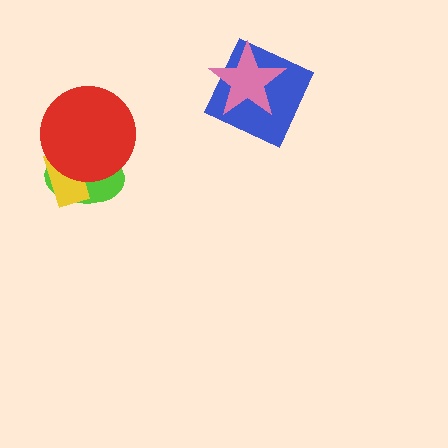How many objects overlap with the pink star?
1 object overlaps with the pink star.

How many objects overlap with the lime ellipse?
2 objects overlap with the lime ellipse.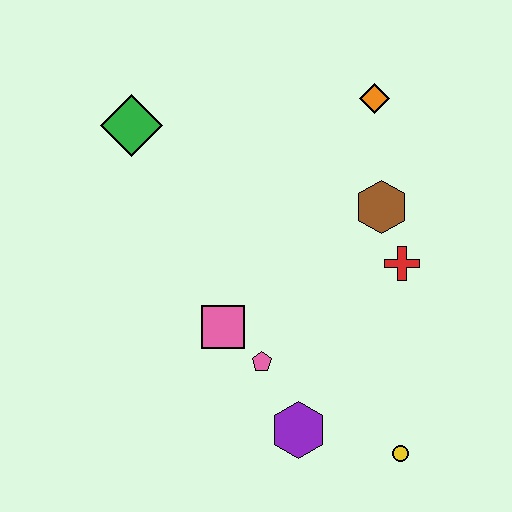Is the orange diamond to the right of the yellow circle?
No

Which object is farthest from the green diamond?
The yellow circle is farthest from the green diamond.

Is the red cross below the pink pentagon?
No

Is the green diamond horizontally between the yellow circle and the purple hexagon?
No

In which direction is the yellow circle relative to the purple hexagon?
The yellow circle is to the right of the purple hexagon.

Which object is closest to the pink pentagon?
The pink square is closest to the pink pentagon.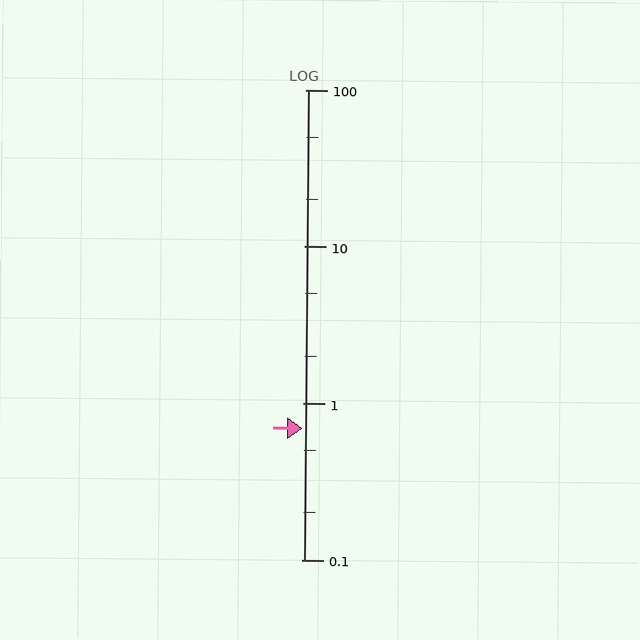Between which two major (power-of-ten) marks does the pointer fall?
The pointer is between 0.1 and 1.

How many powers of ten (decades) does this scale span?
The scale spans 3 decades, from 0.1 to 100.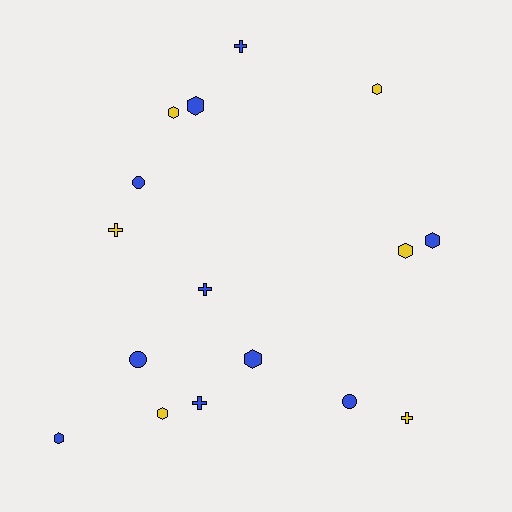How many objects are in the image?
There are 16 objects.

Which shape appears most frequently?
Hexagon, with 8 objects.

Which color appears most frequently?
Blue, with 10 objects.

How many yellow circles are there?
There are no yellow circles.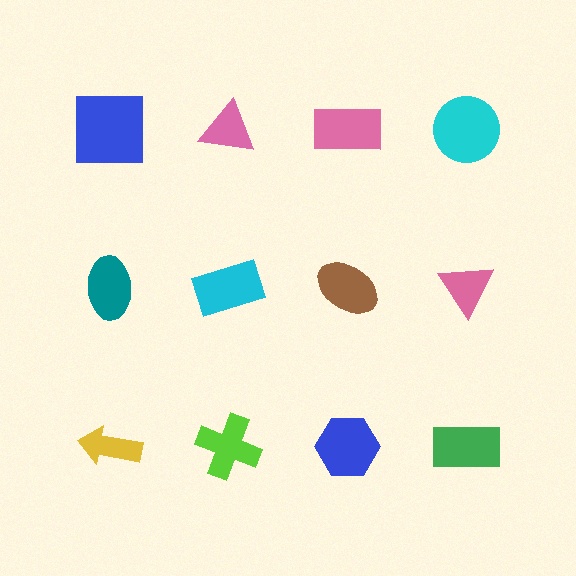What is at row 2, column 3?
A brown ellipse.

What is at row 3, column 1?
A yellow arrow.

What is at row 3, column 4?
A green rectangle.